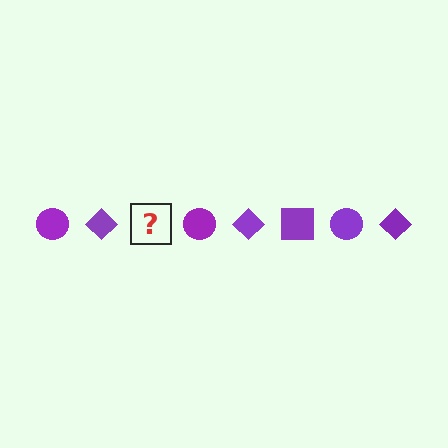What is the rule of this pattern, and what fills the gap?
The rule is that the pattern cycles through circle, diamond, square shapes in purple. The gap should be filled with a purple square.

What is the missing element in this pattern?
The missing element is a purple square.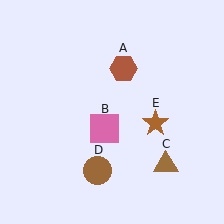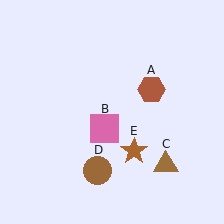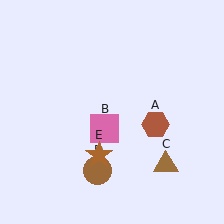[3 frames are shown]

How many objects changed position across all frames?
2 objects changed position: brown hexagon (object A), brown star (object E).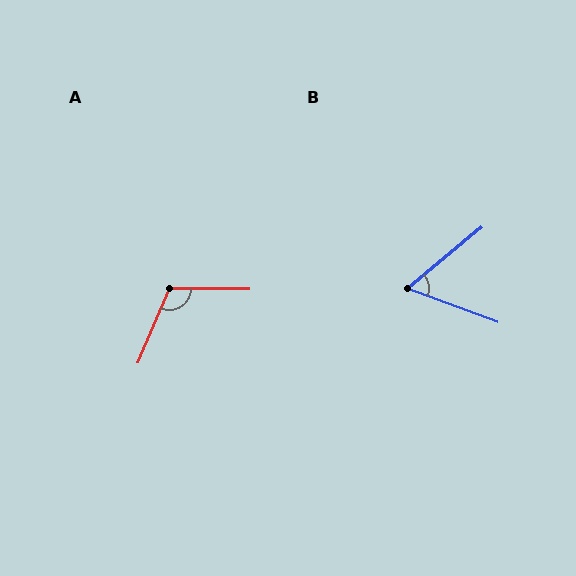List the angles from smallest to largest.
B (60°), A (113°).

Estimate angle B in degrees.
Approximately 60 degrees.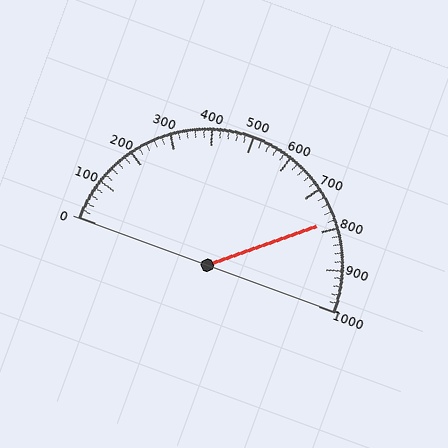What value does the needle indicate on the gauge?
The needle indicates approximately 780.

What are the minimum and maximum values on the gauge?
The gauge ranges from 0 to 1000.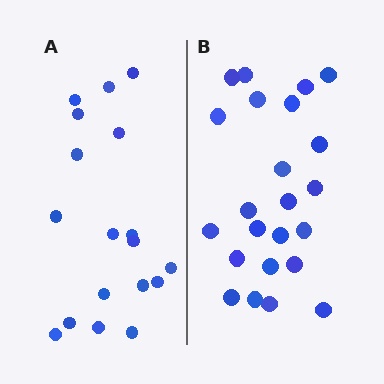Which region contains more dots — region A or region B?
Region B (the right region) has more dots.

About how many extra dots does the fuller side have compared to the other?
Region B has about 5 more dots than region A.